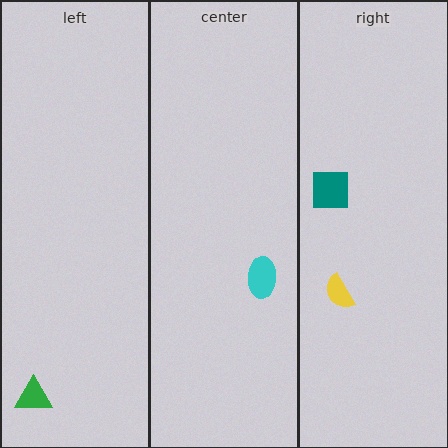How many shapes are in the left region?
1.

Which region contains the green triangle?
The left region.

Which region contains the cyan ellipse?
The center region.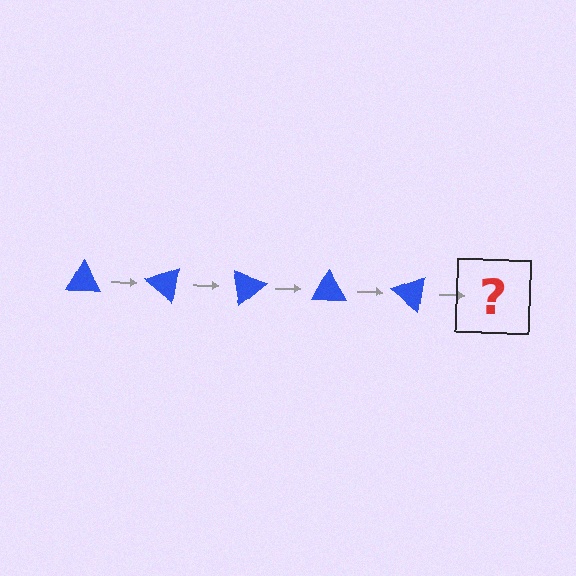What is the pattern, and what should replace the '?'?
The pattern is that the triangle rotates 40 degrees each step. The '?' should be a blue triangle rotated 200 degrees.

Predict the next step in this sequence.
The next step is a blue triangle rotated 200 degrees.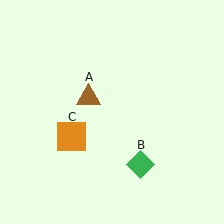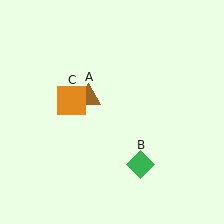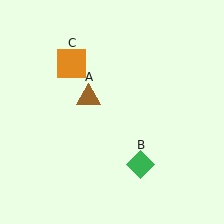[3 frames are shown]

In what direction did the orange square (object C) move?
The orange square (object C) moved up.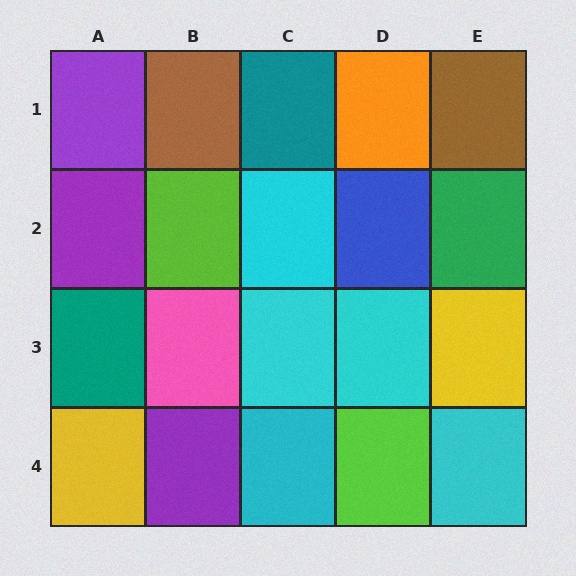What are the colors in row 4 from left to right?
Yellow, purple, cyan, lime, cyan.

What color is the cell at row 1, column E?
Brown.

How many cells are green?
1 cell is green.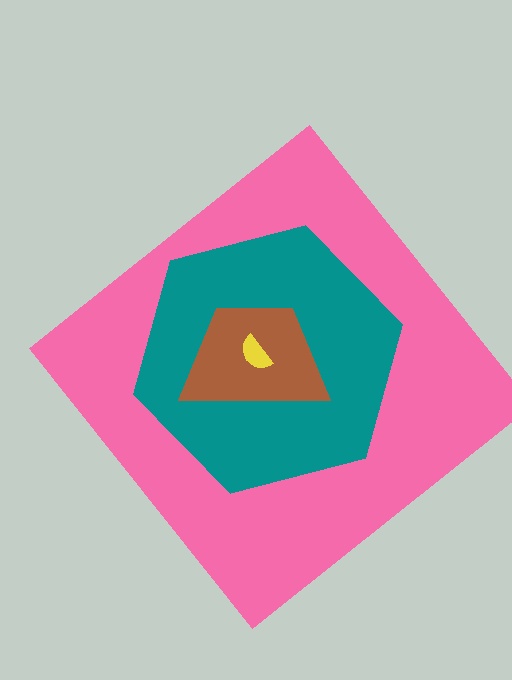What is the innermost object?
The yellow semicircle.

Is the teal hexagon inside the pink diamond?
Yes.